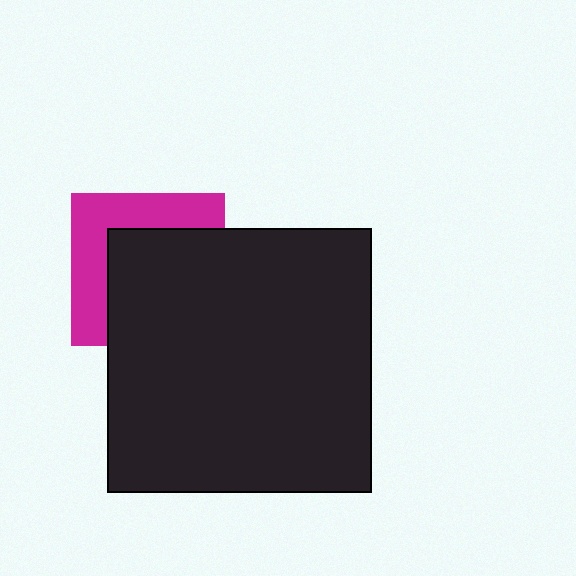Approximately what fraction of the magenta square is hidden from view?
Roughly 59% of the magenta square is hidden behind the black square.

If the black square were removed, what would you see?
You would see the complete magenta square.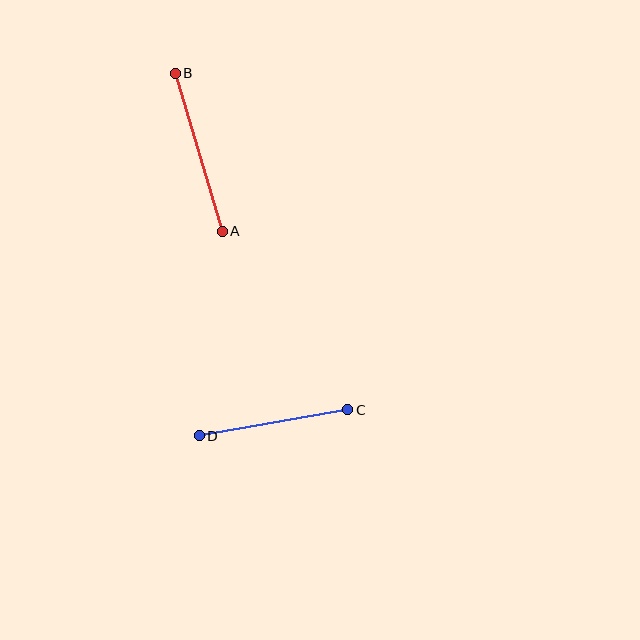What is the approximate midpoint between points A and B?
The midpoint is at approximately (199, 152) pixels.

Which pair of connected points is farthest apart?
Points A and B are farthest apart.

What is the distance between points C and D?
The distance is approximately 151 pixels.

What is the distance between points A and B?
The distance is approximately 165 pixels.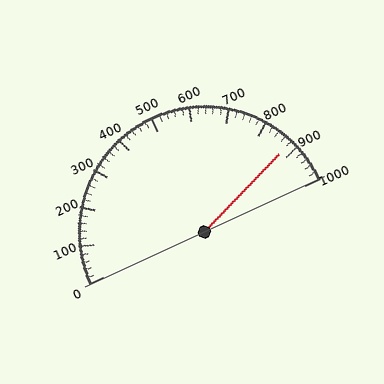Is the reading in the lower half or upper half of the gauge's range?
The reading is in the upper half of the range (0 to 1000).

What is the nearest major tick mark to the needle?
The nearest major tick mark is 900.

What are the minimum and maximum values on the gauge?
The gauge ranges from 0 to 1000.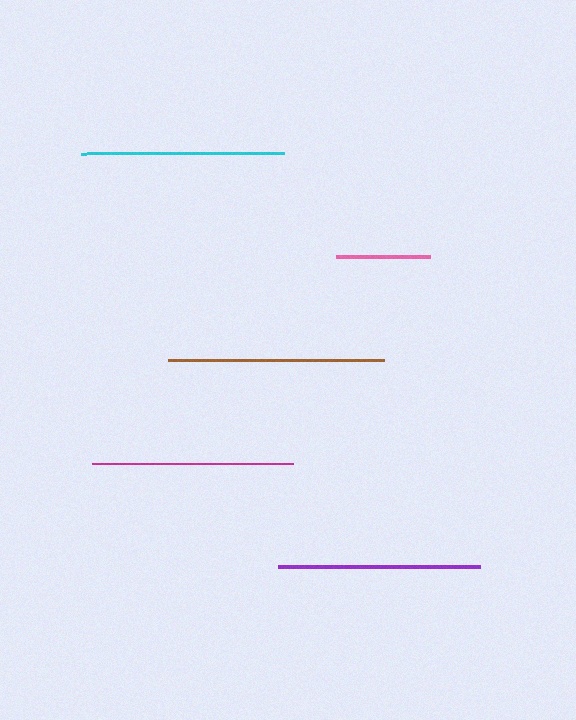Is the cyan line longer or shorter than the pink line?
The cyan line is longer than the pink line.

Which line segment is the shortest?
The pink line is the shortest at approximately 94 pixels.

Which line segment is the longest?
The brown line is the longest at approximately 216 pixels.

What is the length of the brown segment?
The brown segment is approximately 216 pixels long.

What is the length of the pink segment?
The pink segment is approximately 94 pixels long.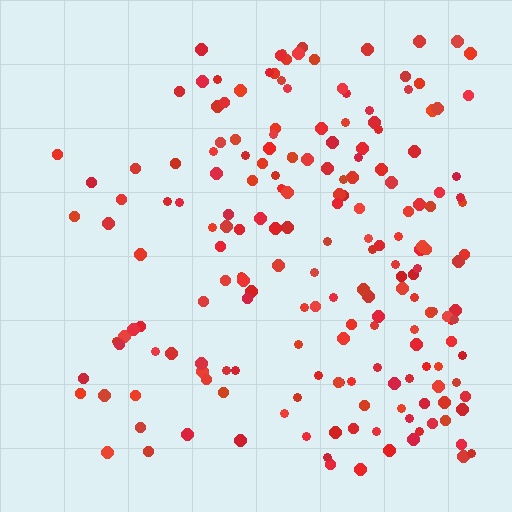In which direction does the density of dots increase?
From left to right, with the right side densest.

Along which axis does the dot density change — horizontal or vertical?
Horizontal.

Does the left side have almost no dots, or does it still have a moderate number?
Still a moderate number, just noticeably fewer than the right.